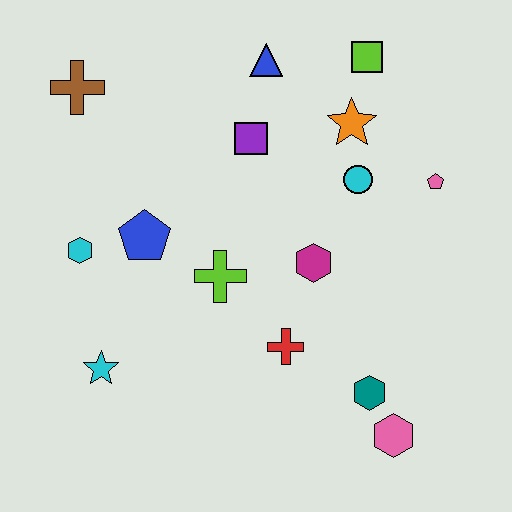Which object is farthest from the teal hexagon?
The brown cross is farthest from the teal hexagon.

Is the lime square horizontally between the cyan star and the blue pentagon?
No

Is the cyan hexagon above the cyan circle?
No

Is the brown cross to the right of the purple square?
No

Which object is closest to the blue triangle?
The purple square is closest to the blue triangle.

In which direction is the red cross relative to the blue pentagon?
The red cross is to the right of the blue pentagon.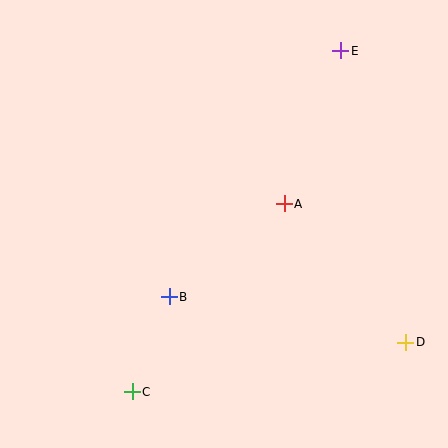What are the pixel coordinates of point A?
Point A is at (284, 204).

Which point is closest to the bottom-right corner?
Point D is closest to the bottom-right corner.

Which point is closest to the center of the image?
Point A at (284, 204) is closest to the center.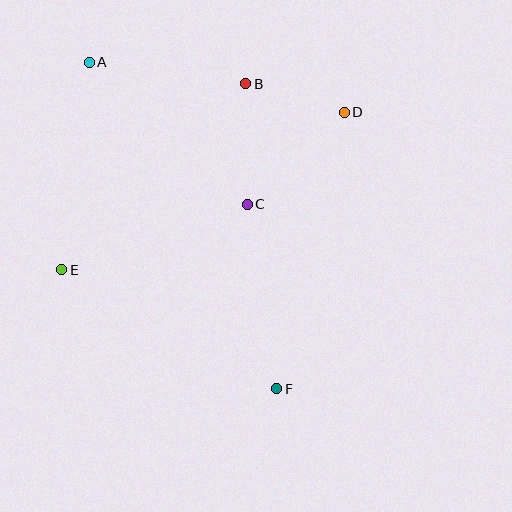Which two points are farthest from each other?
Points A and F are farthest from each other.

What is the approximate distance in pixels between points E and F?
The distance between E and F is approximately 246 pixels.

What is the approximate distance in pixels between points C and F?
The distance between C and F is approximately 187 pixels.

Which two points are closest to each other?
Points B and D are closest to each other.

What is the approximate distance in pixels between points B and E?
The distance between B and E is approximately 262 pixels.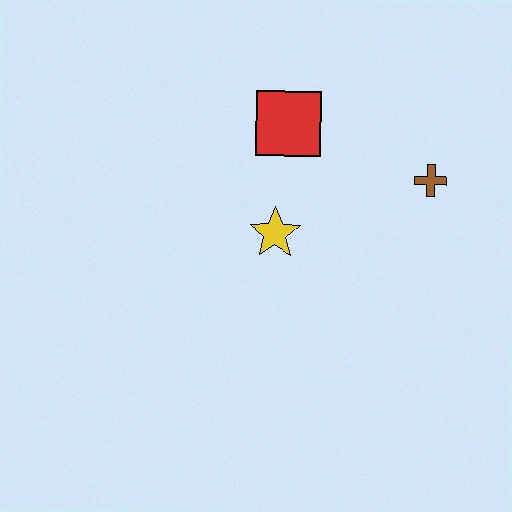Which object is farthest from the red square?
The brown cross is farthest from the red square.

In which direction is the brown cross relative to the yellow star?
The brown cross is to the right of the yellow star.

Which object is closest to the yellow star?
The red square is closest to the yellow star.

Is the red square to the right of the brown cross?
No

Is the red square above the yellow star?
Yes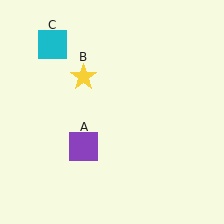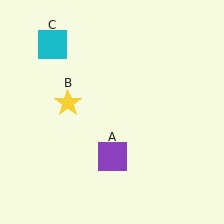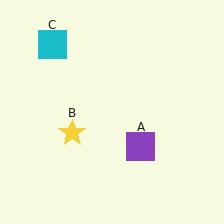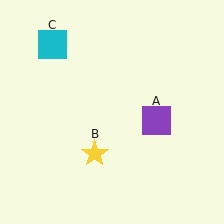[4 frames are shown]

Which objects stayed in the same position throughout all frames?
Cyan square (object C) remained stationary.